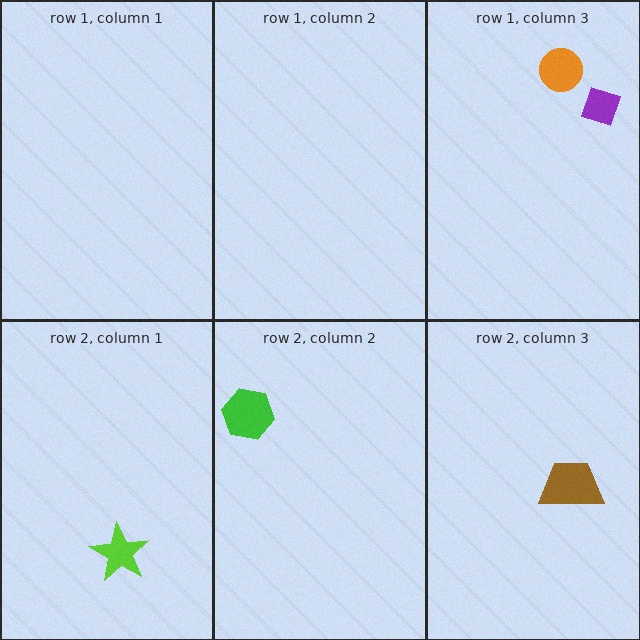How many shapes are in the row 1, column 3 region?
2.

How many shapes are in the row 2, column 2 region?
1.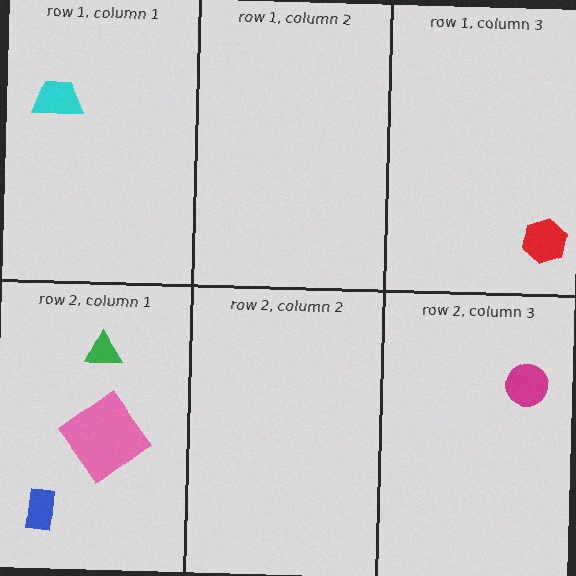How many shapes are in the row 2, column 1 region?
3.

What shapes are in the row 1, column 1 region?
The cyan trapezoid.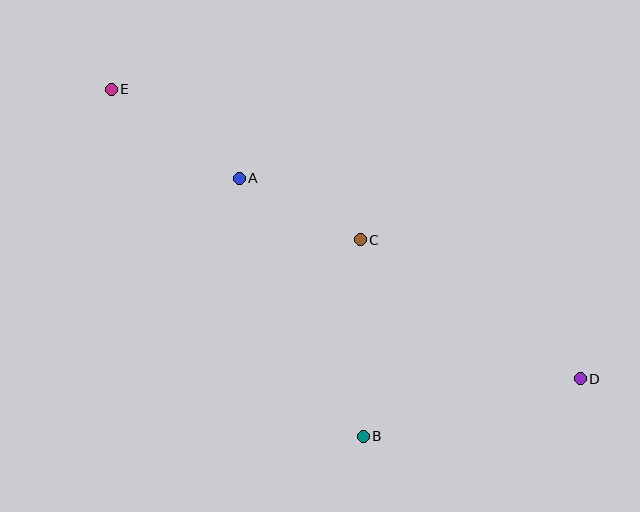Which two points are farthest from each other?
Points D and E are farthest from each other.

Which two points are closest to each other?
Points A and C are closest to each other.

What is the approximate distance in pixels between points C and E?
The distance between C and E is approximately 291 pixels.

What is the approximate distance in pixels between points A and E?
The distance between A and E is approximately 156 pixels.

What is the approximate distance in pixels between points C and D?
The distance between C and D is approximately 260 pixels.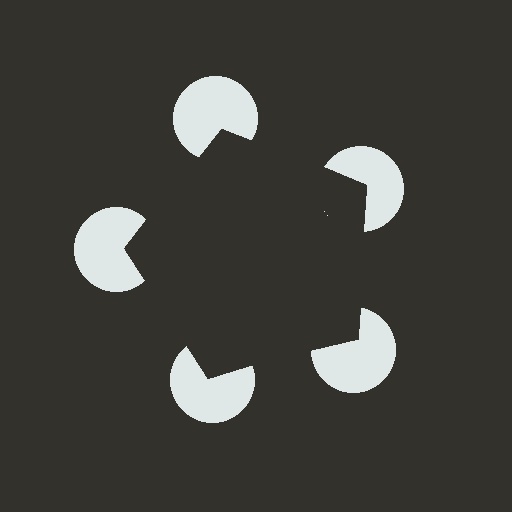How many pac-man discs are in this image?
There are 5 — one at each vertex of the illusory pentagon.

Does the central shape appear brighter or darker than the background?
It typically appears slightly darker than the background, even though no actual brightness change is drawn.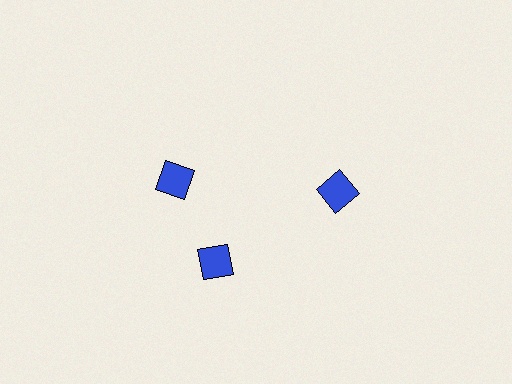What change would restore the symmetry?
The symmetry would be restored by rotating it back into even spacing with its neighbors so that all 3 diamonds sit at equal angles and equal distance from the center.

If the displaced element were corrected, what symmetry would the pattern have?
It would have 3-fold rotational symmetry — the pattern would map onto itself every 120 degrees.